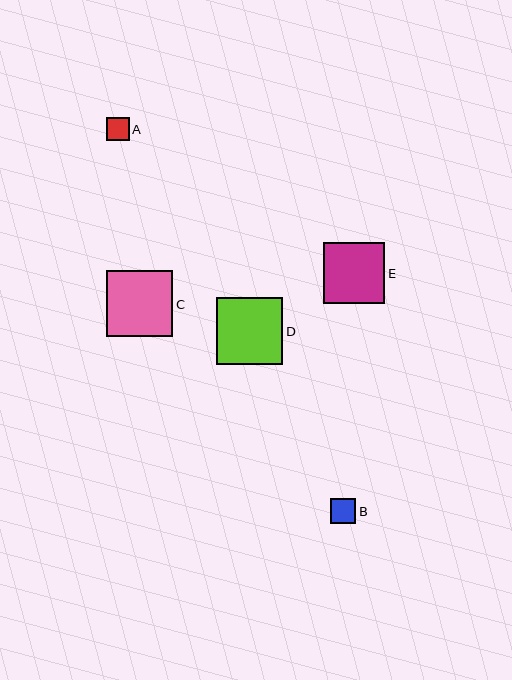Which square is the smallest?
Square A is the smallest with a size of approximately 23 pixels.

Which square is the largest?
Square D is the largest with a size of approximately 67 pixels.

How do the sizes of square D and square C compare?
Square D and square C are approximately the same size.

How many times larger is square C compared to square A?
Square C is approximately 2.9 times the size of square A.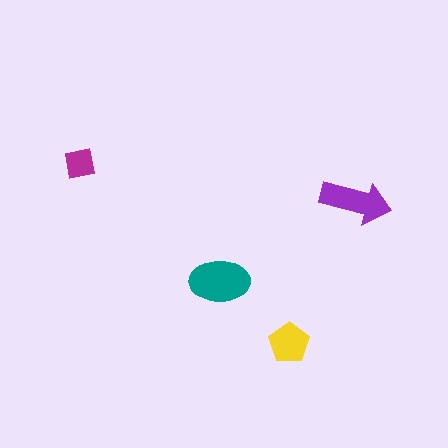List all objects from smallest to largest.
The magenta square, the yellow pentagon, the purple arrow, the teal ellipse.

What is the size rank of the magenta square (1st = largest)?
4th.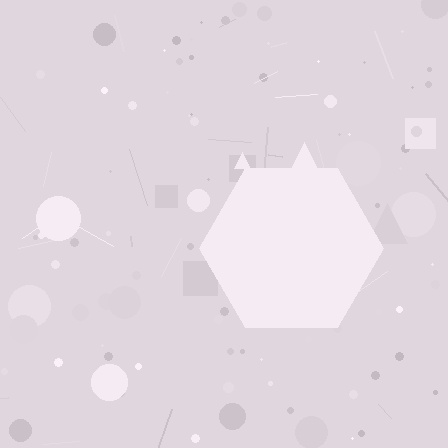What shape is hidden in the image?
A hexagon is hidden in the image.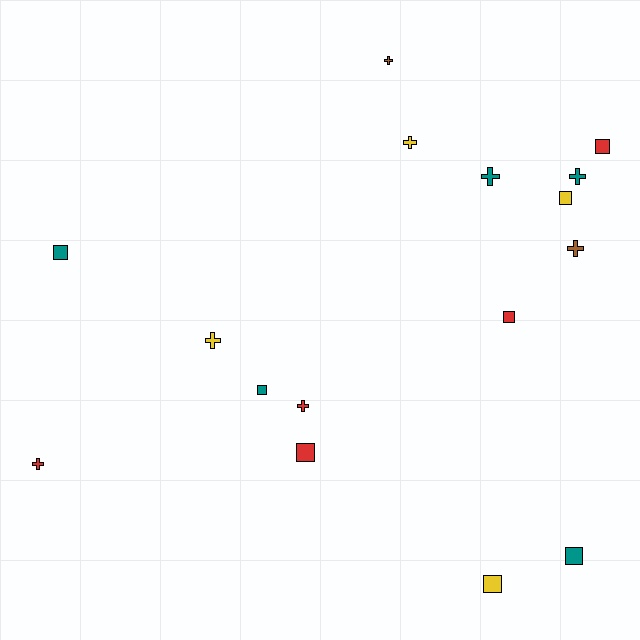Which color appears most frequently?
Red, with 5 objects.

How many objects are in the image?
There are 16 objects.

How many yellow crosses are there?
There are 2 yellow crosses.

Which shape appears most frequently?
Cross, with 8 objects.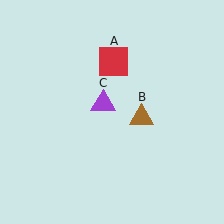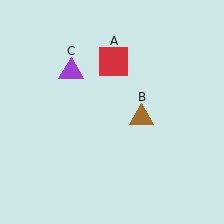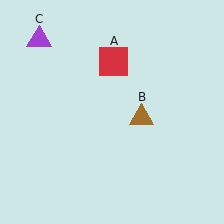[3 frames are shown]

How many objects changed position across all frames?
1 object changed position: purple triangle (object C).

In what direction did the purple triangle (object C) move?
The purple triangle (object C) moved up and to the left.